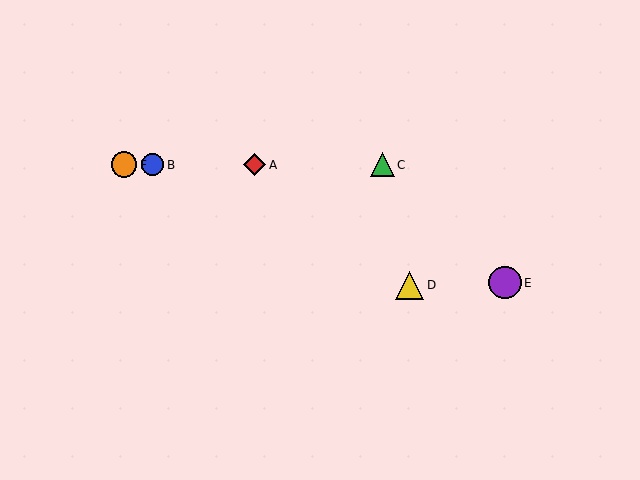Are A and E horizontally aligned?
No, A is at y≈165 and E is at y≈283.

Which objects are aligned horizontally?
Objects A, B, C, F are aligned horizontally.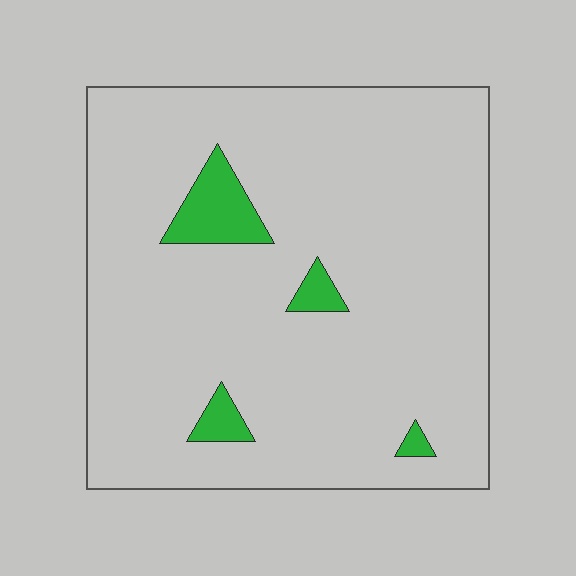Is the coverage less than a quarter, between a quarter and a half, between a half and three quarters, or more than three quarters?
Less than a quarter.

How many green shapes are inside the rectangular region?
4.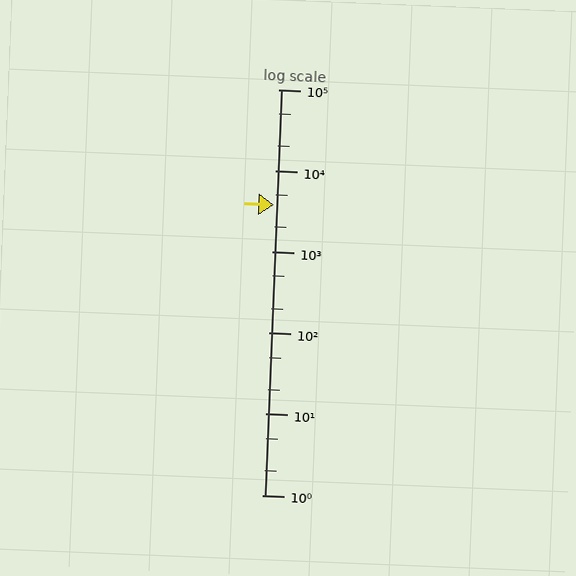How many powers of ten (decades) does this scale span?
The scale spans 5 decades, from 1 to 100000.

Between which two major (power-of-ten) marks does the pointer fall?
The pointer is between 1000 and 10000.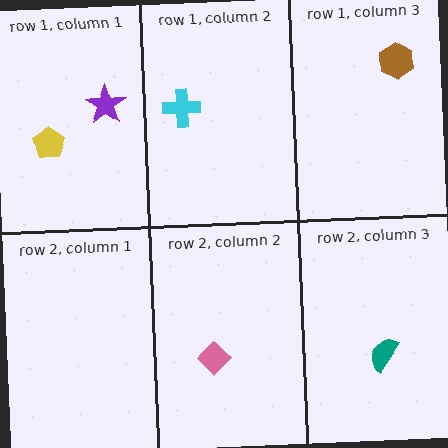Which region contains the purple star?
The row 1, column 1 region.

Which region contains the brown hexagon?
The row 1, column 3 region.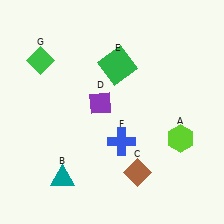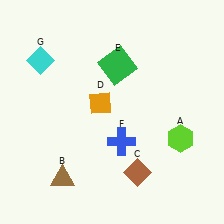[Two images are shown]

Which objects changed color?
B changed from teal to brown. D changed from purple to orange. G changed from green to cyan.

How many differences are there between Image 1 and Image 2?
There are 3 differences between the two images.